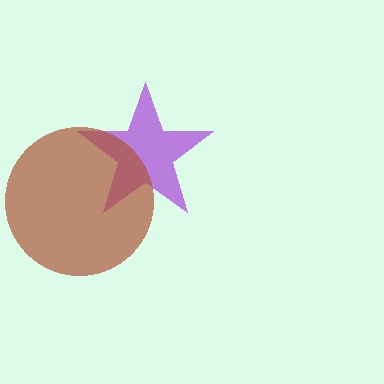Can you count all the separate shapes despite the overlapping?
Yes, there are 2 separate shapes.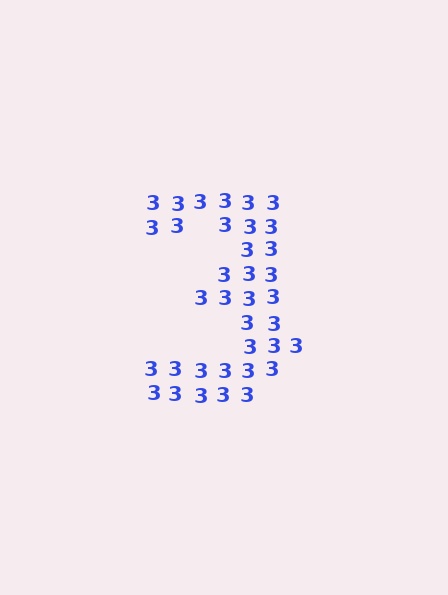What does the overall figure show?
The overall figure shows the digit 3.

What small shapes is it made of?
It is made of small digit 3's.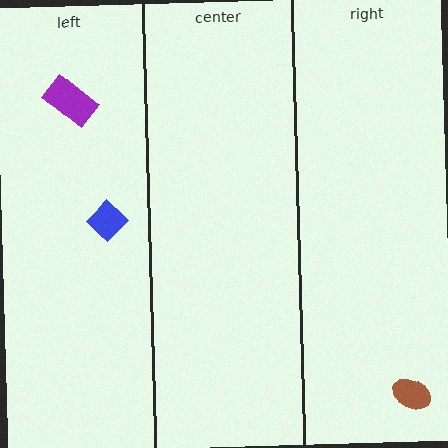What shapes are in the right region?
The brown ellipse.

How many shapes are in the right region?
1.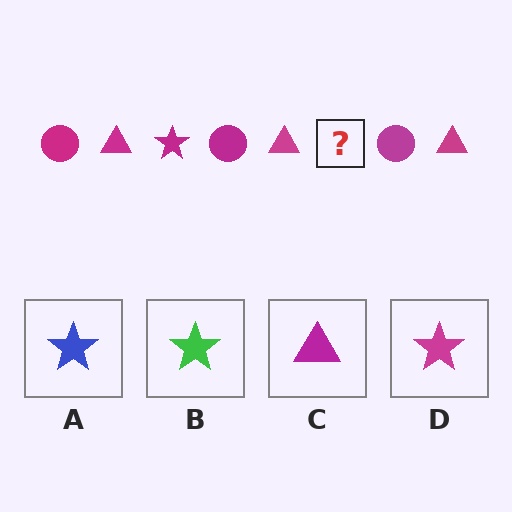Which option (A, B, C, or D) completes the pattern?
D.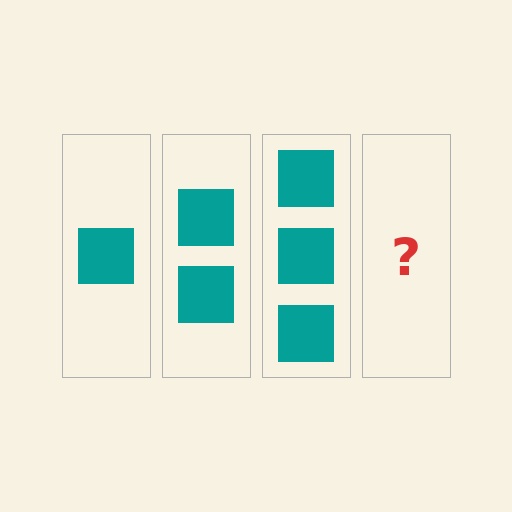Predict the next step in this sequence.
The next step is 4 squares.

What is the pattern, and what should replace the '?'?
The pattern is that each step adds one more square. The '?' should be 4 squares.